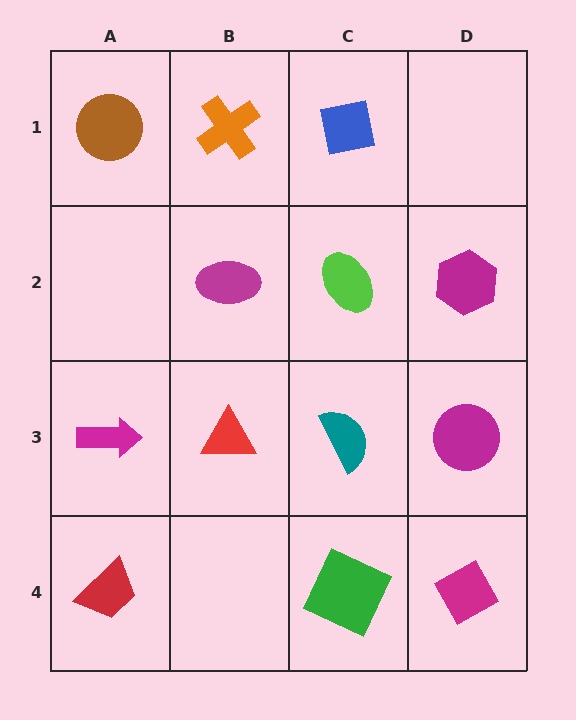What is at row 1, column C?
A blue square.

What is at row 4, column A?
A red trapezoid.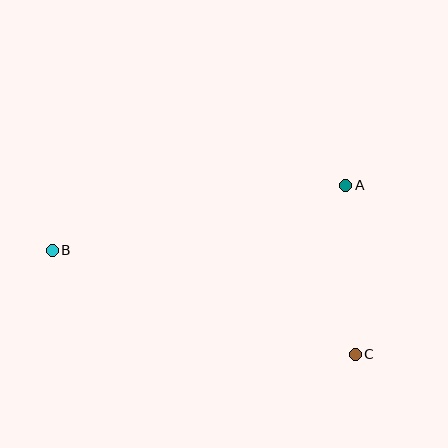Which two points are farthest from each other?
Points B and C are farthest from each other.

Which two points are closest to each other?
Points A and C are closest to each other.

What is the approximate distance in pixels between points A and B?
The distance between A and B is approximately 301 pixels.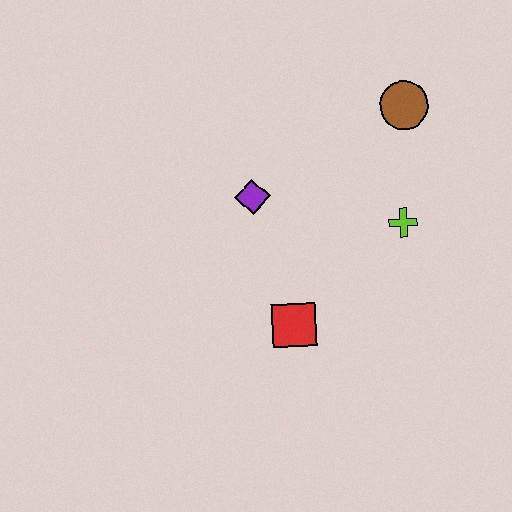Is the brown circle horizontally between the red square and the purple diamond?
No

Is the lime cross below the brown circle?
Yes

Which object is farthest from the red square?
The brown circle is farthest from the red square.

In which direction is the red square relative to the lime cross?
The red square is to the left of the lime cross.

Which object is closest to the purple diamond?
The red square is closest to the purple diamond.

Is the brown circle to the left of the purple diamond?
No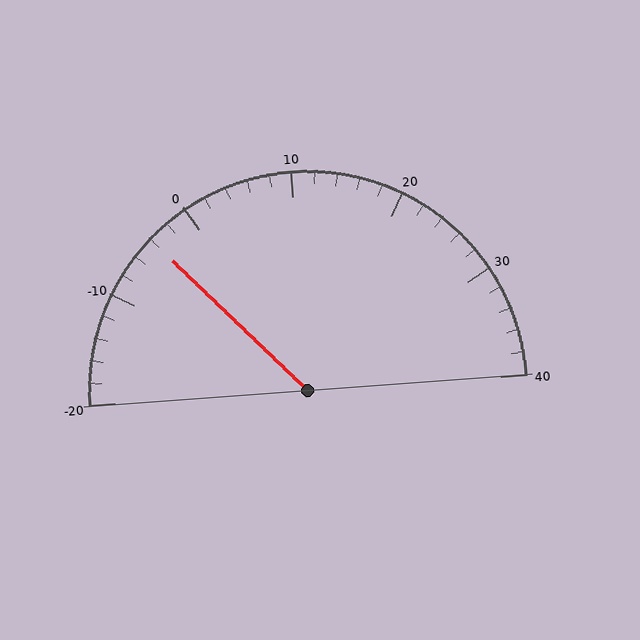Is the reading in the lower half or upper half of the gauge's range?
The reading is in the lower half of the range (-20 to 40).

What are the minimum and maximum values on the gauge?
The gauge ranges from -20 to 40.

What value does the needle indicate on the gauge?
The needle indicates approximately -4.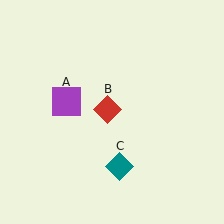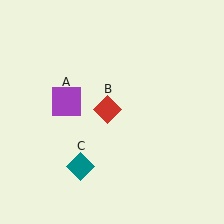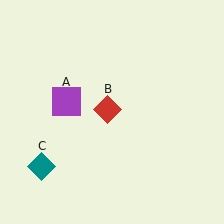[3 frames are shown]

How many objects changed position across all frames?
1 object changed position: teal diamond (object C).